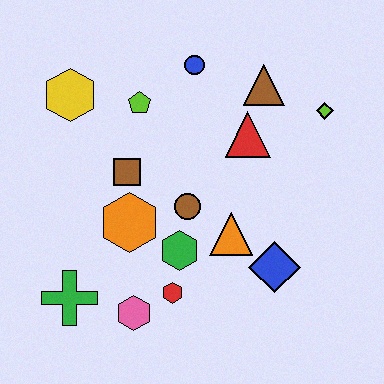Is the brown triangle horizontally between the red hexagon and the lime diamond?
Yes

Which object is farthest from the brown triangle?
The green cross is farthest from the brown triangle.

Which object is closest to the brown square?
The orange hexagon is closest to the brown square.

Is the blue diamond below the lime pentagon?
Yes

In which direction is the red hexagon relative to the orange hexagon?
The red hexagon is below the orange hexagon.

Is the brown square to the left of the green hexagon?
Yes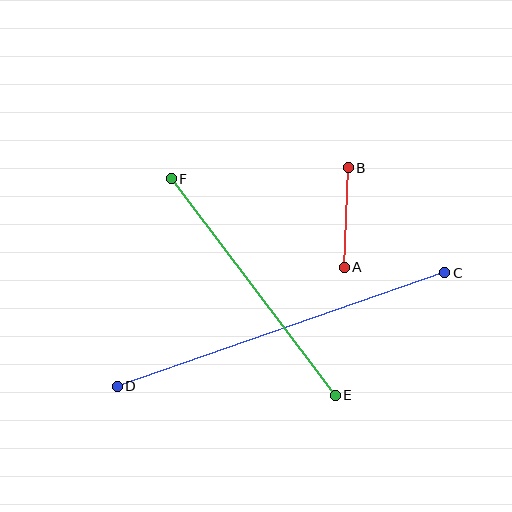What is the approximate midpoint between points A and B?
The midpoint is at approximately (346, 217) pixels.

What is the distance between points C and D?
The distance is approximately 347 pixels.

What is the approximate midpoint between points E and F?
The midpoint is at approximately (253, 287) pixels.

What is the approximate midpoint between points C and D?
The midpoint is at approximately (281, 330) pixels.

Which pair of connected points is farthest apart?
Points C and D are farthest apart.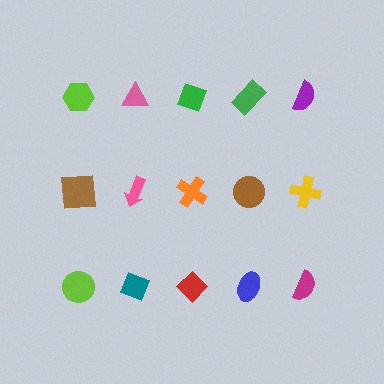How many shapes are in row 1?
5 shapes.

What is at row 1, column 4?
A green rectangle.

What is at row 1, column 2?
A pink triangle.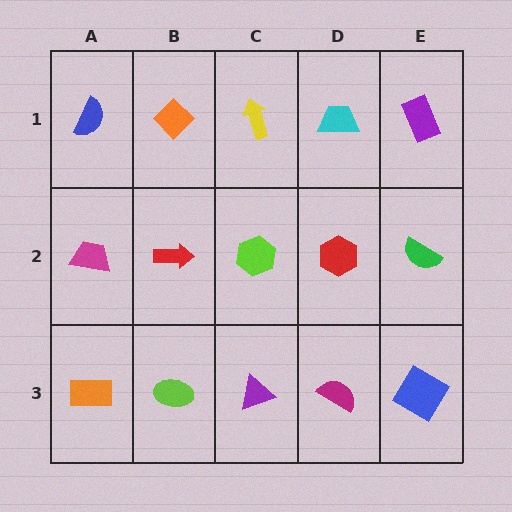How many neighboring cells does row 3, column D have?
3.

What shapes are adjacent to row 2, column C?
A yellow arrow (row 1, column C), a purple triangle (row 3, column C), a red arrow (row 2, column B), a red hexagon (row 2, column D).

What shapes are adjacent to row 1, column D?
A red hexagon (row 2, column D), a yellow arrow (row 1, column C), a purple rectangle (row 1, column E).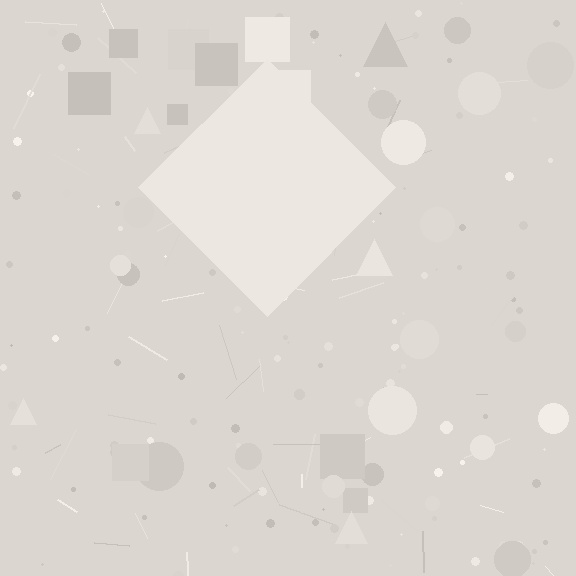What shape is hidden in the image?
A diamond is hidden in the image.